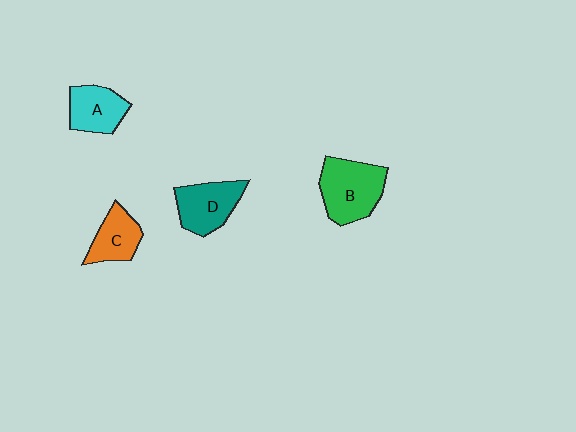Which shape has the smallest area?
Shape C (orange).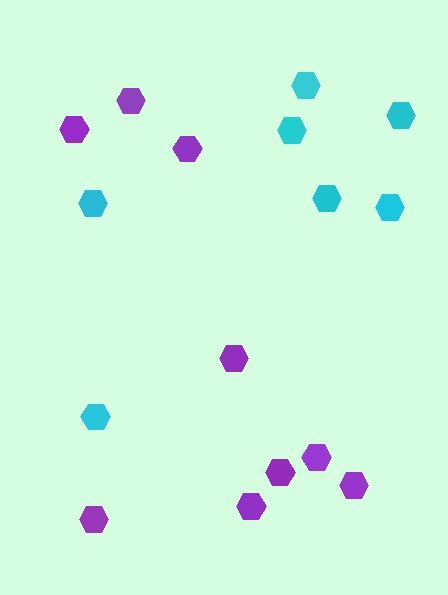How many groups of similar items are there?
There are 2 groups: one group of cyan hexagons (7) and one group of purple hexagons (9).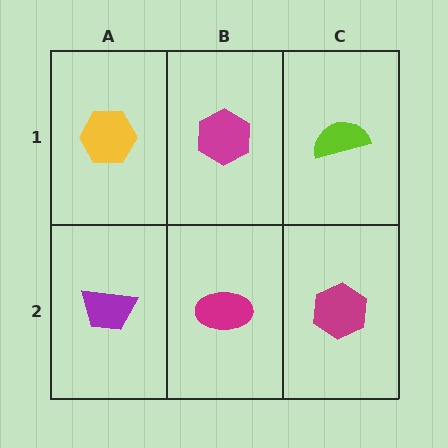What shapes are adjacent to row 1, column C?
A magenta hexagon (row 2, column C), a magenta hexagon (row 1, column B).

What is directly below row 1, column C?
A magenta hexagon.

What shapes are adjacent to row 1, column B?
A magenta ellipse (row 2, column B), a yellow hexagon (row 1, column A), a lime semicircle (row 1, column C).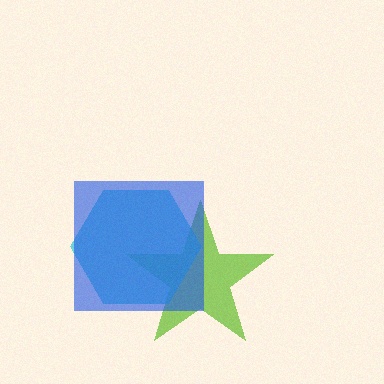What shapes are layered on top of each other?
The layered shapes are: a lime star, a cyan hexagon, a blue square.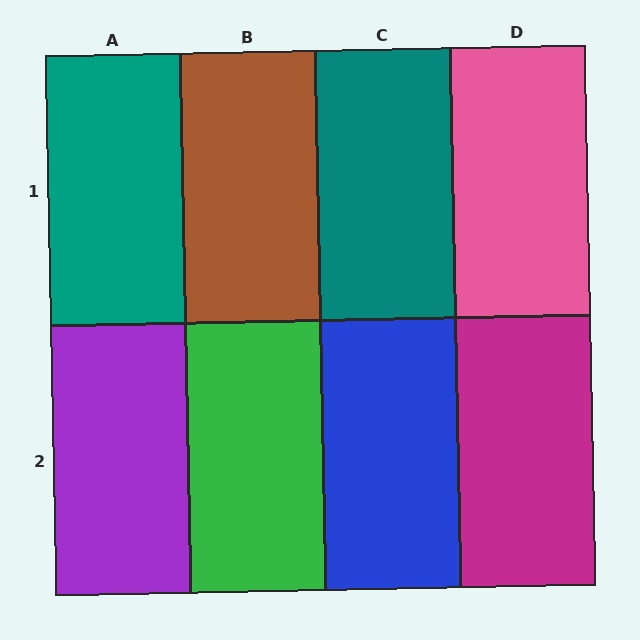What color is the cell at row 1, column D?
Pink.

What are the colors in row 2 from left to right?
Purple, green, blue, magenta.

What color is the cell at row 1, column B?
Brown.